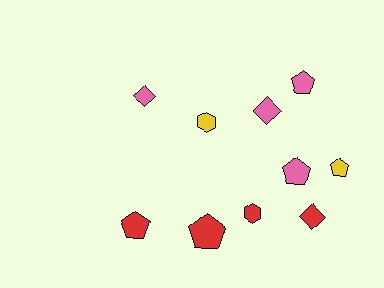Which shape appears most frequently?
Pentagon, with 5 objects.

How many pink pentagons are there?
There are 2 pink pentagons.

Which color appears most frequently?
Red, with 4 objects.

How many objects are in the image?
There are 10 objects.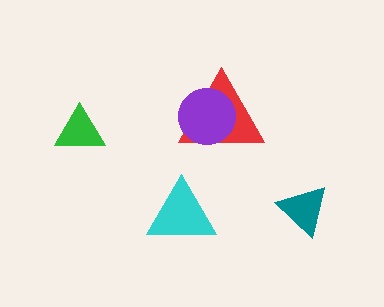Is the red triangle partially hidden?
Yes, it is partially covered by another shape.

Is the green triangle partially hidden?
No, no other shape covers it.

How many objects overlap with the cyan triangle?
0 objects overlap with the cyan triangle.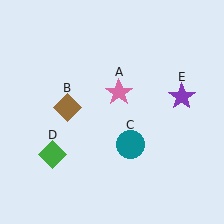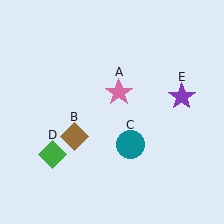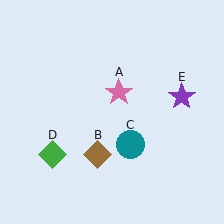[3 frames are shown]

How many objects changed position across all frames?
1 object changed position: brown diamond (object B).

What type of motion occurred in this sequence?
The brown diamond (object B) rotated counterclockwise around the center of the scene.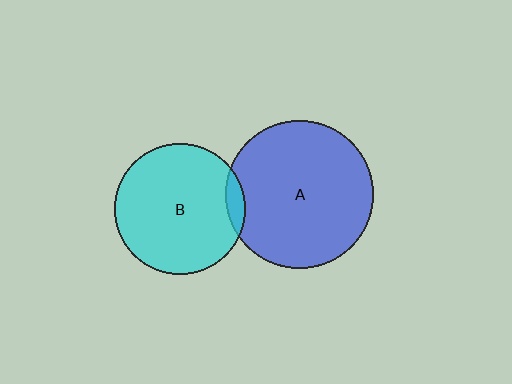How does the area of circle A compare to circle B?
Approximately 1.3 times.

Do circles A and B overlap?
Yes.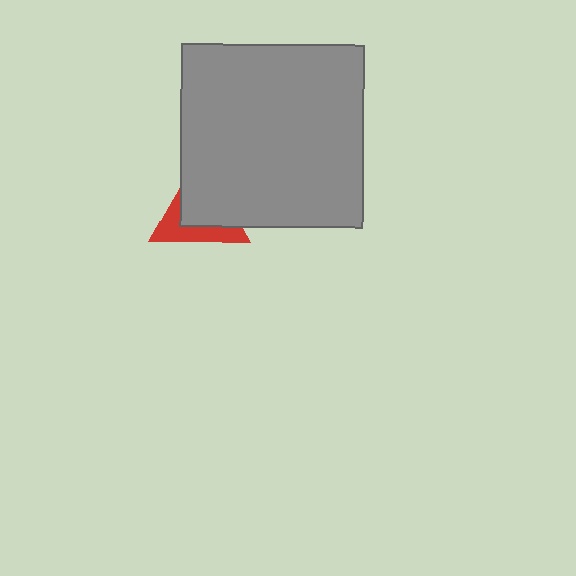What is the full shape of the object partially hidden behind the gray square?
The partially hidden object is a red triangle.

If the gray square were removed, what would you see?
You would see the complete red triangle.